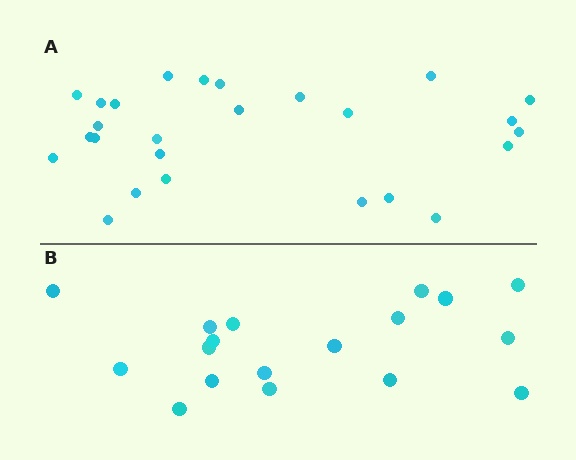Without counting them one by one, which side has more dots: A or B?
Region A (the top region) has more dots.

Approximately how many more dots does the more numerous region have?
Region A has roughly 8 or so more dots than region B.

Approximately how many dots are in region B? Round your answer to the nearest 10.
About 20 dots. (The exact count is 18, which rounds to 20.)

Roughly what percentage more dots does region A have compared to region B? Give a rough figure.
About 45% more.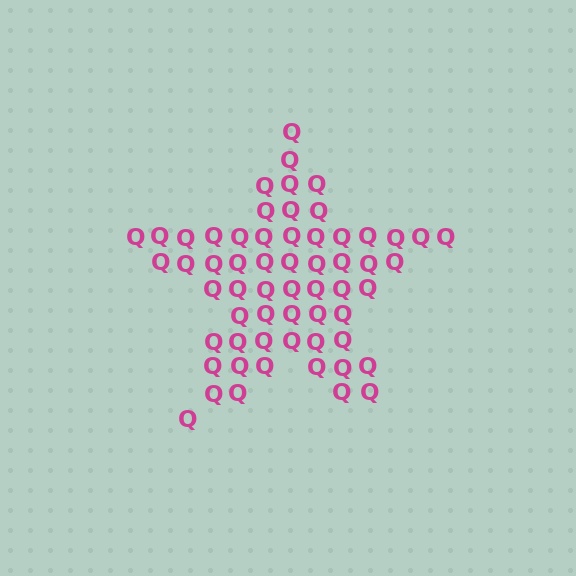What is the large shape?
The large shape is a star.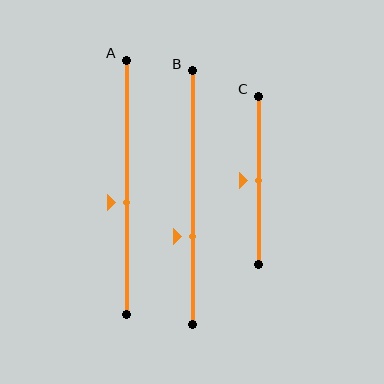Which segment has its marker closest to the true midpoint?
Segment C has its marker closest to the true midpoint.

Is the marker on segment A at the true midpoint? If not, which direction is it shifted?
No, the marker on segment A is shifted downward by about 6% of the segment length.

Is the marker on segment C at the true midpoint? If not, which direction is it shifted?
Yes, the marker on segment C is at the true midpoint.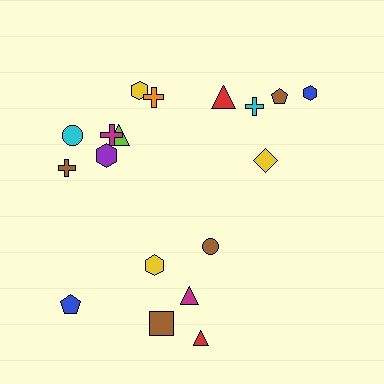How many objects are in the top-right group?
There are 5 objects.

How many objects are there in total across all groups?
There are 18 objects.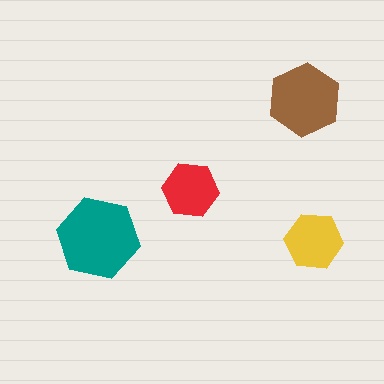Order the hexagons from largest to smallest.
the teal one, the brown one, the yellow one, the red one.